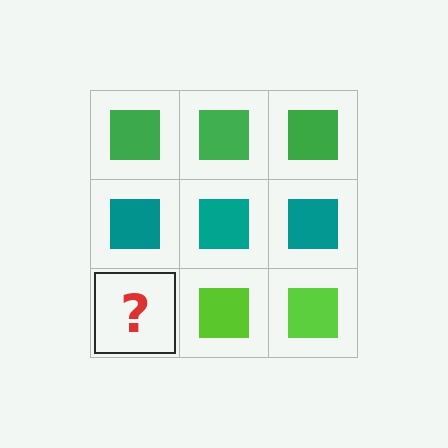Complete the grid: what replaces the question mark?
The question mark should be replaced with a lime square.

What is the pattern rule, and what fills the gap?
The rule is that each row has a consistent color. The gap should be filled with a lime square.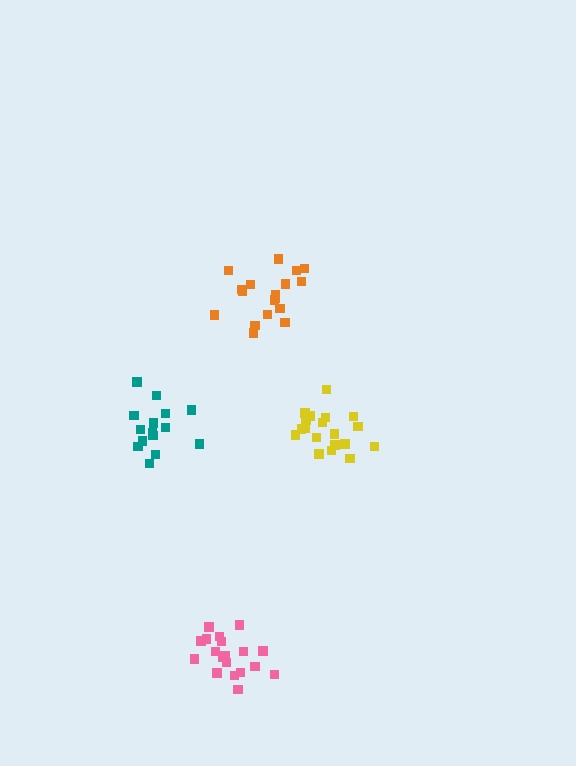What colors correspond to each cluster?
The clusters are colored: yellow, teal, orange, pink.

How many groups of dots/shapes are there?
There are 4 groups.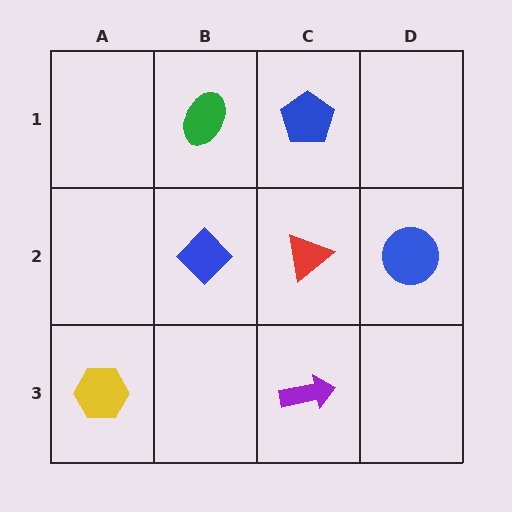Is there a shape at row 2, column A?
No, that cell is empty.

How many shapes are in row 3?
2 shapes.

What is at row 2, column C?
A red triangle.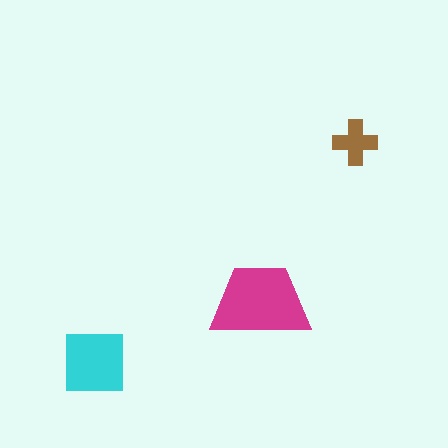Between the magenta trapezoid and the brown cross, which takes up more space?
The magenta trapezoid.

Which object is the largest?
The magenta trapezoid.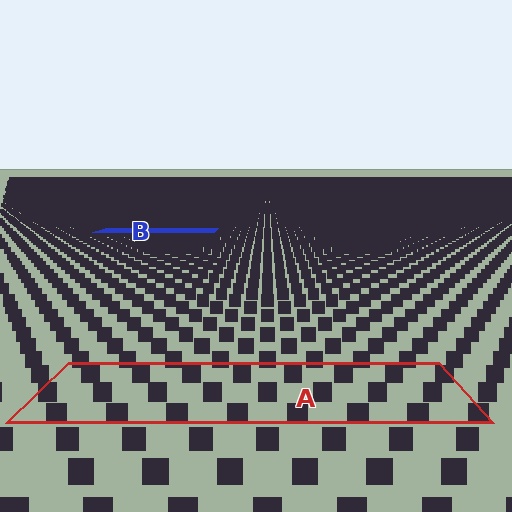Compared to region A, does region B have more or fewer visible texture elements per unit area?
Region B has more texture elements per unit area — they are packed more densely because it is farther away.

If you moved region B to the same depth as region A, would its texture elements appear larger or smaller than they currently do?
They would appear larger. At a closer depth, the same texture elements are projected at a bigger on-screen size.